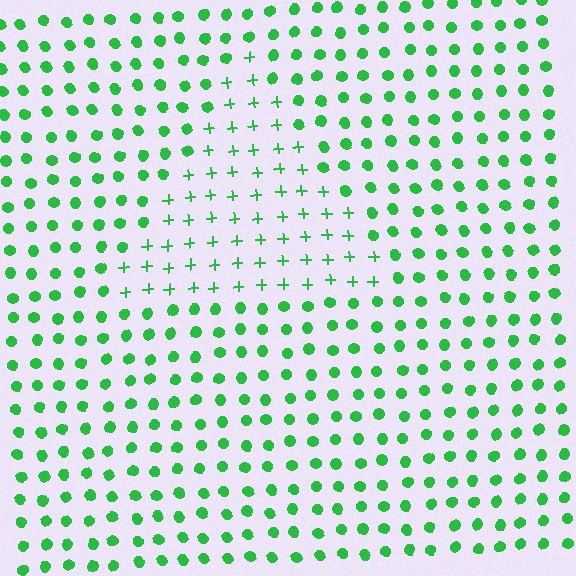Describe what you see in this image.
The image is filled with small green elements arranged in a uniform grid. A triangle-shaped region contains plus signs, while the surrounding area contains circles. The boundary is defined purely by the change in element shape.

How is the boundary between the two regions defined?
The boundary is defined by a change in element shape: plus signs inside vs. circles outside. All elements share the same color and spacing.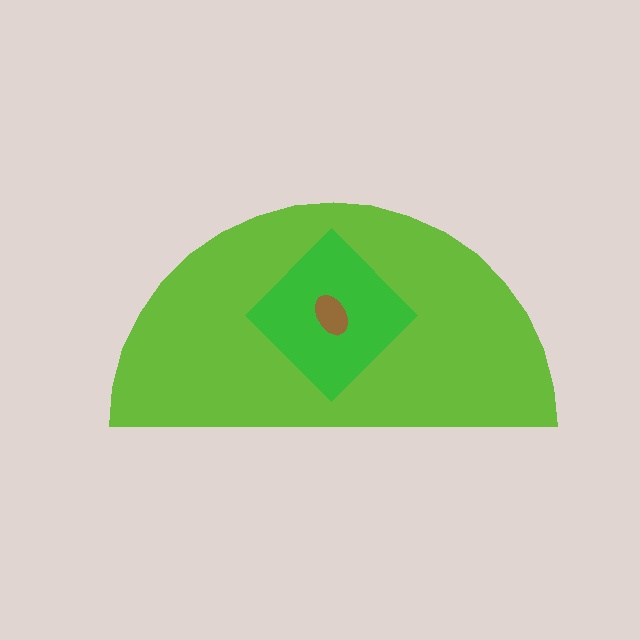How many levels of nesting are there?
3.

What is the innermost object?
The brown ellipse.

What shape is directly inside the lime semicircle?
The green diamond.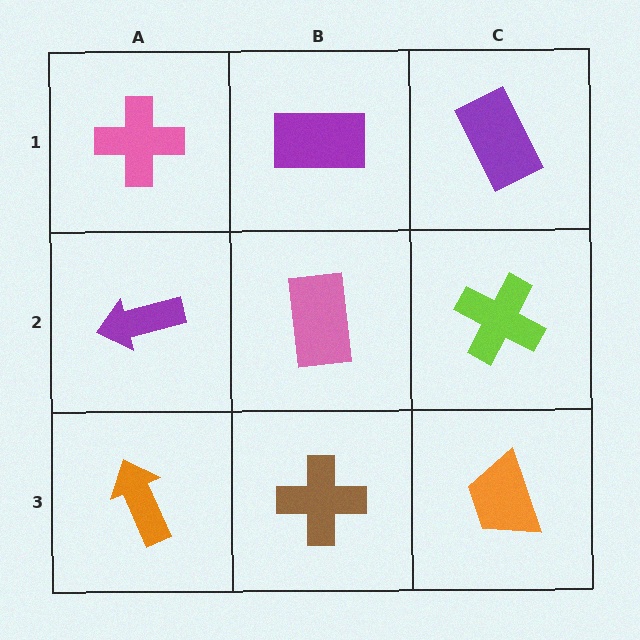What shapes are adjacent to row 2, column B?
A purple rectangle (row 1, column B), a brown cross (row 3, column B), a purple arrow (row 2, column A), a lime cross (row 2, column C).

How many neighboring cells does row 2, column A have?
3.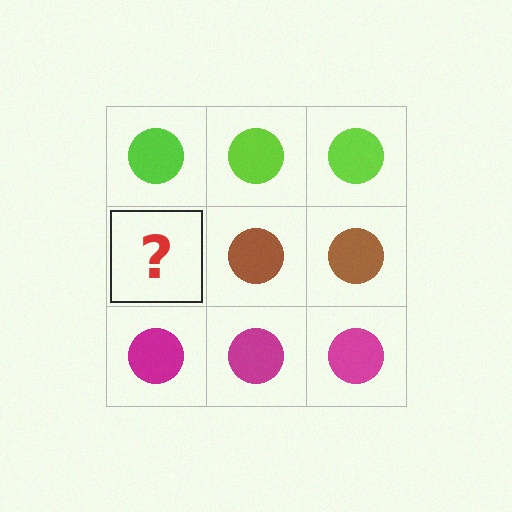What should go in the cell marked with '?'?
The missing cell should contain a brown circle.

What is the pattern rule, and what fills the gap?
The rule is that each row has a consistent color. The gap should be filled with a brown circle.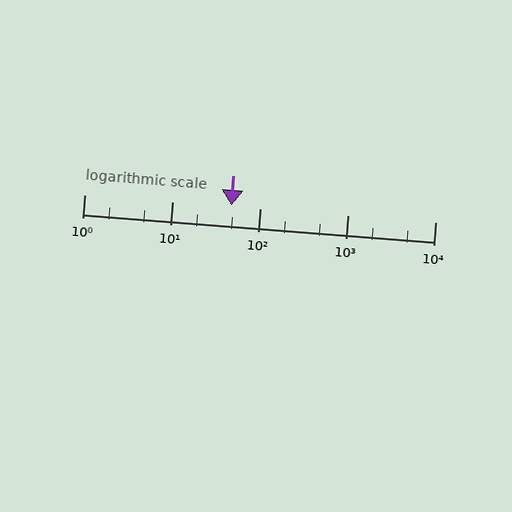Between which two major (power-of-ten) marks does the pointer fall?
The pointer is between 10 and 100.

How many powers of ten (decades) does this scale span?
The scale spans 4 decades, from 1 to 10000.